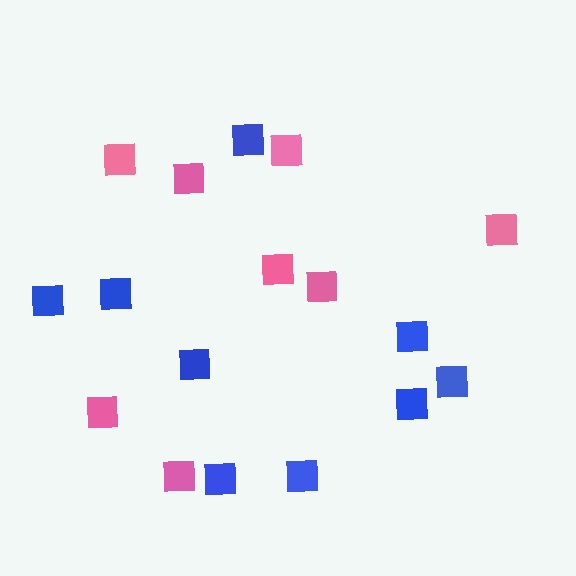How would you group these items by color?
There are 2 groups: one group of pink squares (8) and one group of blue squares (9).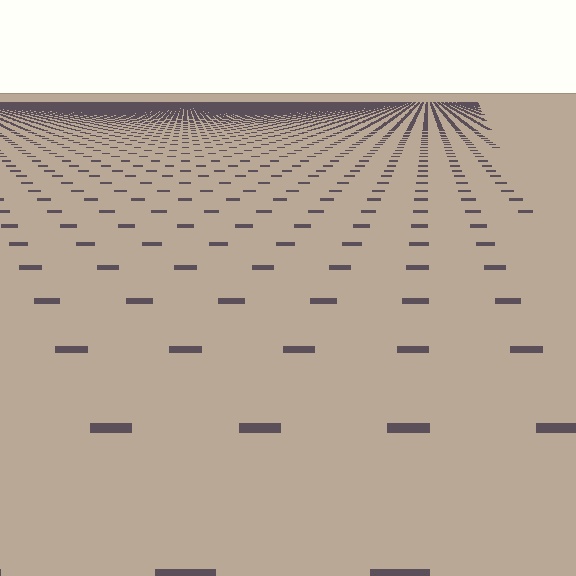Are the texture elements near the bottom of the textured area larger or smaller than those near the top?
Larger. Near the bottom, elements are closer to the viewer and appear at a bigger on-screen size.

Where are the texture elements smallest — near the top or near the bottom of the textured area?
Near the top.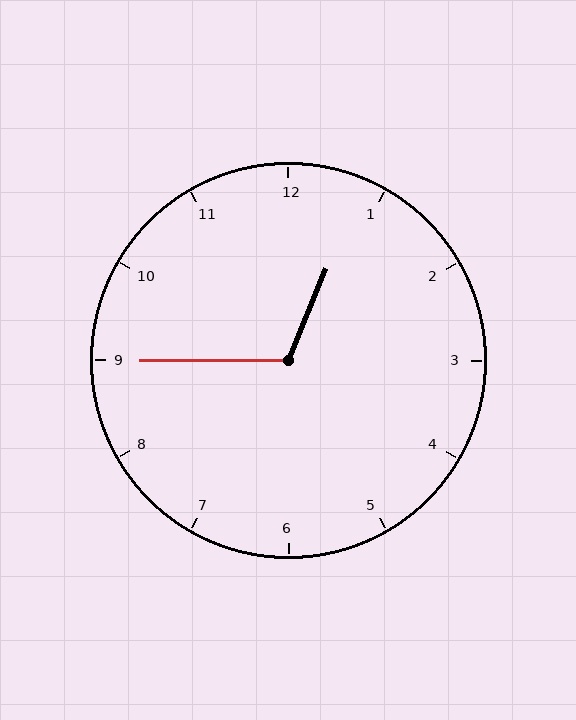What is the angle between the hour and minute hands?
Approximately 112 degrees.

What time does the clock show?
12:45.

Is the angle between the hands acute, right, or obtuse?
It is obtuse.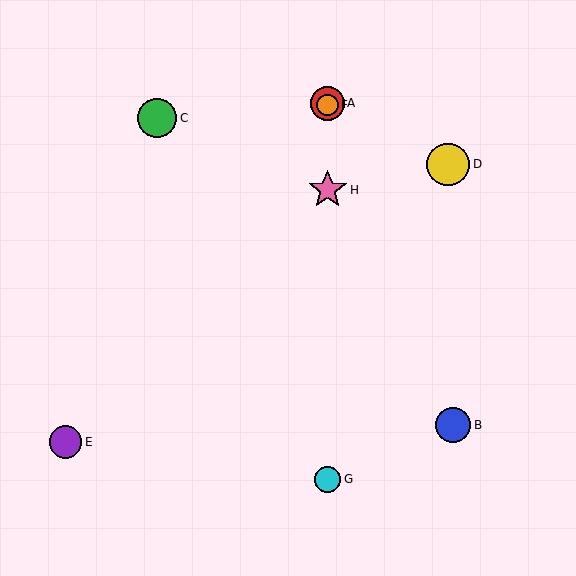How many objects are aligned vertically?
4 objects (A, F, G, H) are aligned vertically.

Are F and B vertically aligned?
No, F is at x≈328 and B is at x≈453.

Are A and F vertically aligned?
Yes, both are at x≈328.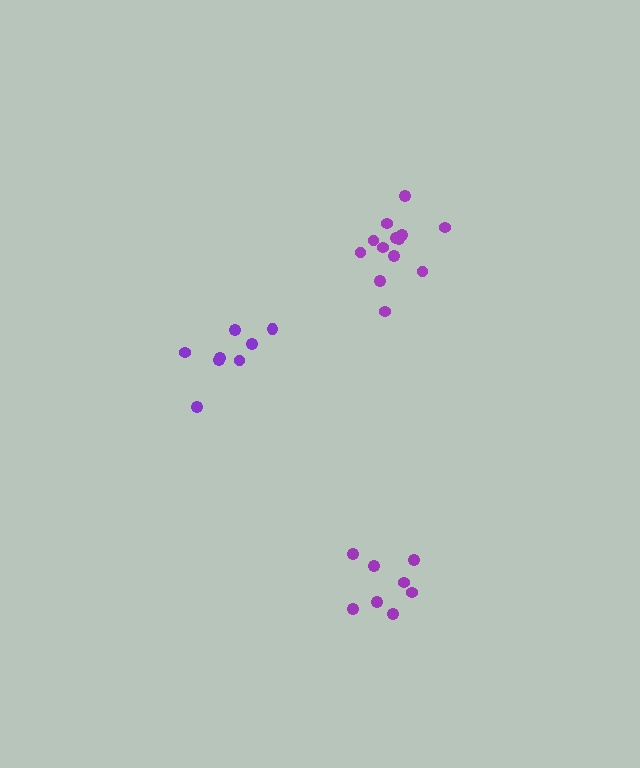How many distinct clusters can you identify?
There are 3 distinct clusters.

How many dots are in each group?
Group 1: 13 dots, Group 2: 8 dots, Group 3: 8 dots (29 total).